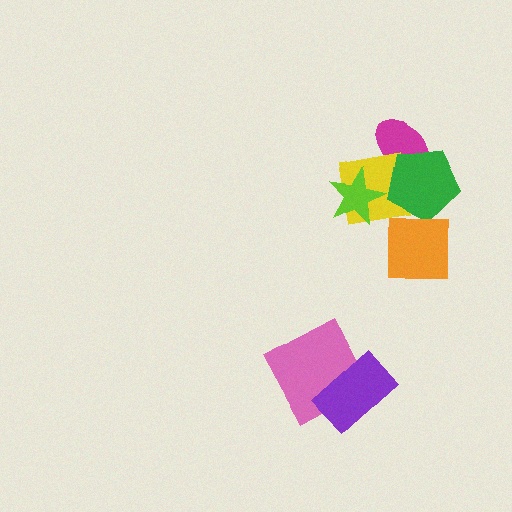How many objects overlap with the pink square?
1 object overlaps with the pink square.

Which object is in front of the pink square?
The purple rectangle is in front of the pink square.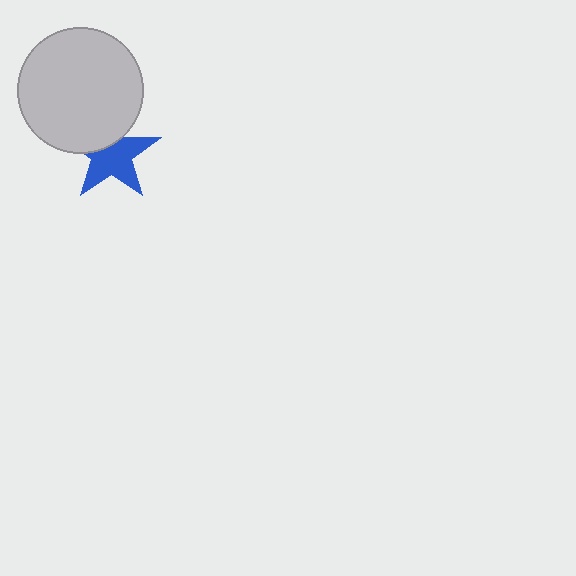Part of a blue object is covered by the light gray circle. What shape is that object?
It is a star.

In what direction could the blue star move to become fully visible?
The blue star could move down. That would shift it out from behind the light gray circle entirely.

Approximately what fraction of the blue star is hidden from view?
Roughly 34% of the blue star is hidden behind the light gray circle.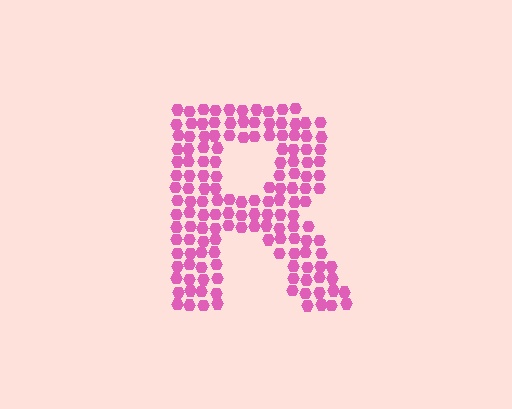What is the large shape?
The large shape is the letter R.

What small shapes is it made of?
It is made of small hexagons.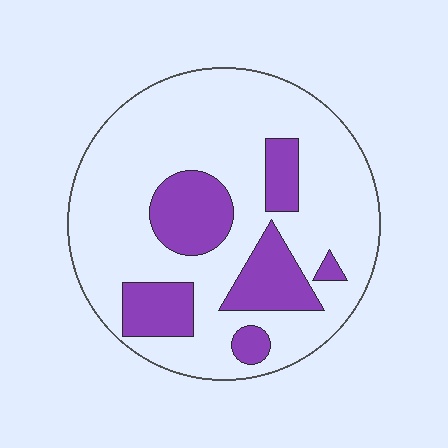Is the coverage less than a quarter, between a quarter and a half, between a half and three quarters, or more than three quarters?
Less than a quarter.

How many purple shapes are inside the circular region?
6.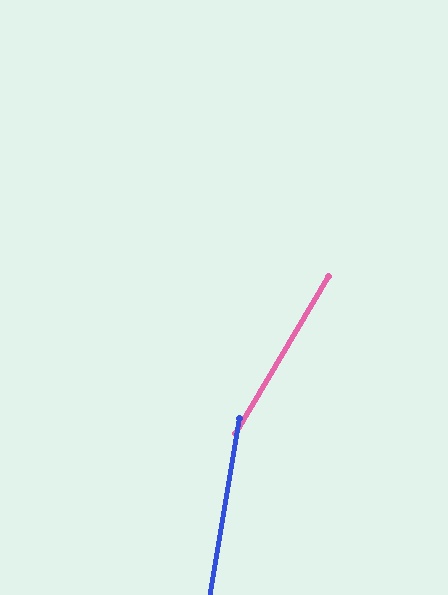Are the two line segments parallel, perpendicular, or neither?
Neither parallel nor perpendicular — they differ by about 21°.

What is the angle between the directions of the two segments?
Approximately 21 degrees.